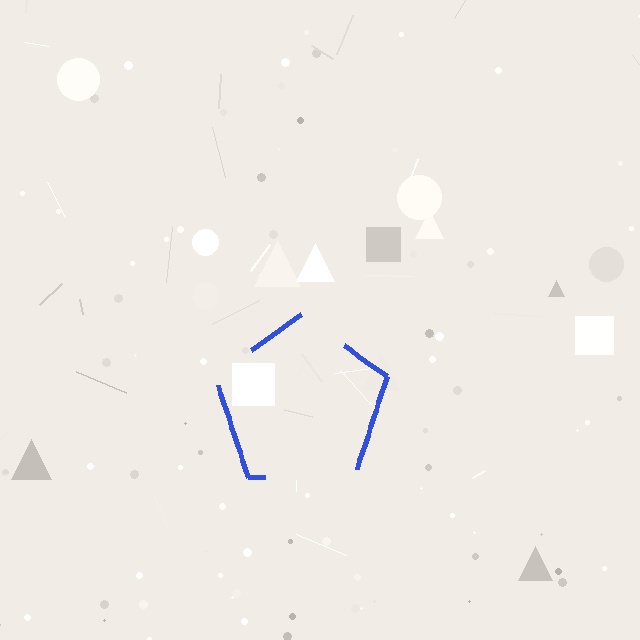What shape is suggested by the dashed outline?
The dashed outline suggests a pentagon.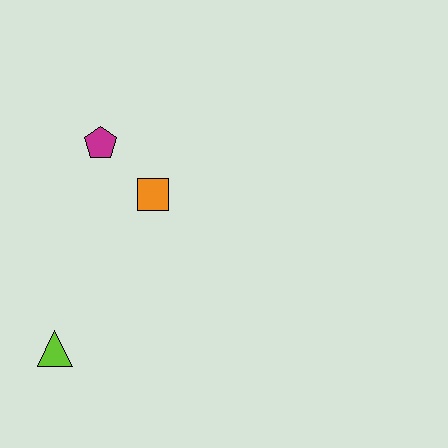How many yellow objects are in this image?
There are no yellow objects.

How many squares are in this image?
There is 1 square.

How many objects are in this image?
There are 3 objects.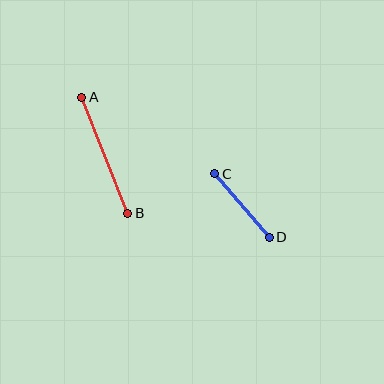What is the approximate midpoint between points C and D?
The midpoint is at approximately (242, 205) pixels.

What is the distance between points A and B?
The distance is approximately 125 pixels.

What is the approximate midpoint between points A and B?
The midpoint is at approximately (105, 155) pixels.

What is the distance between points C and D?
The distance is approximately 84 pixels.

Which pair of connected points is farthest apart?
Points A and B are farthest apart.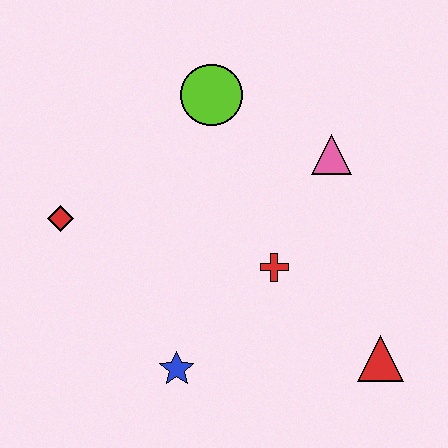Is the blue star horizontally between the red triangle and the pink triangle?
No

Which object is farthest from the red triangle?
The red diamond is farthest from the red triangle.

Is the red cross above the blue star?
Yes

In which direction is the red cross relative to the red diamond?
The red cross is to the right of the red diamond.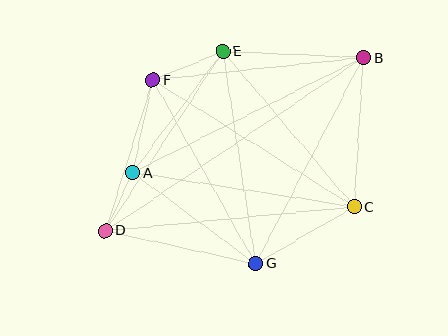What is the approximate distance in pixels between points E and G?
The distance between E and G is approximately 215 pixels.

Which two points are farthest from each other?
Points B and D are farthest from each other.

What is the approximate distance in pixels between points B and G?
The distance between B and G is approximately 232 pixels.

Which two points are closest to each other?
Points A and D are closest to each other.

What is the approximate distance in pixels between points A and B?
The distance between A and B is approximately 258 pixels.